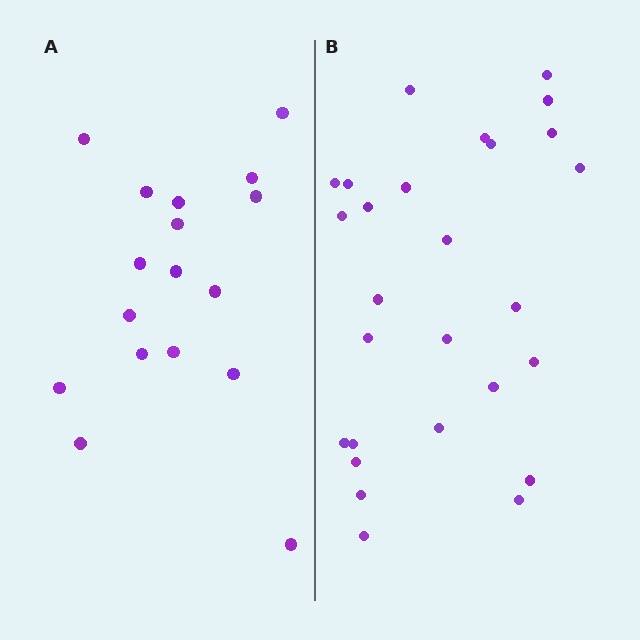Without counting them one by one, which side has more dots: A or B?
Region B (the right region) has more dots.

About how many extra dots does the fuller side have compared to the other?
Region B has roughly 10 or so more dots than region A.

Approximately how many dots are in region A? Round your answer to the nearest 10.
About 20 dots. (The exact count is 17, which rounds to 20.)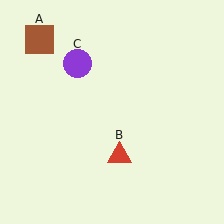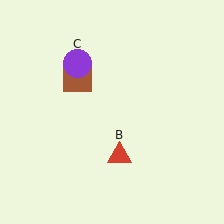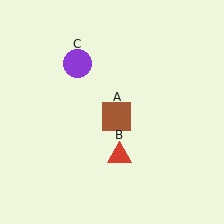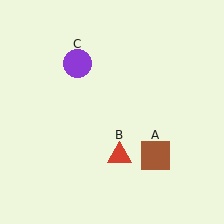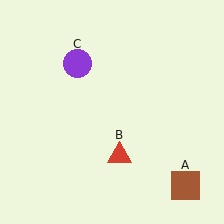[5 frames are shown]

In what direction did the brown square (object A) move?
The brown square (object A) moved down and to the right.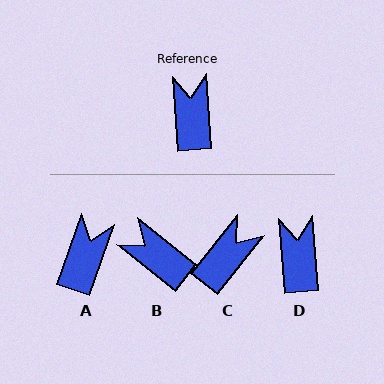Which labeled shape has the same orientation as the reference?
D.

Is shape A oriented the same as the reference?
No, it is off by about 24 degrees.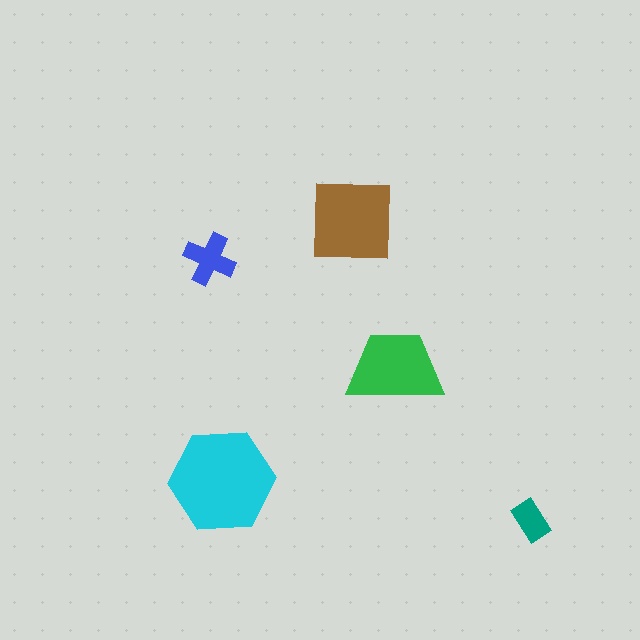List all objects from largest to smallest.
The cyan hexagon, the brown square, the green trapezoid, the blue cross, the teal rectangle.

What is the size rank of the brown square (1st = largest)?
2nd.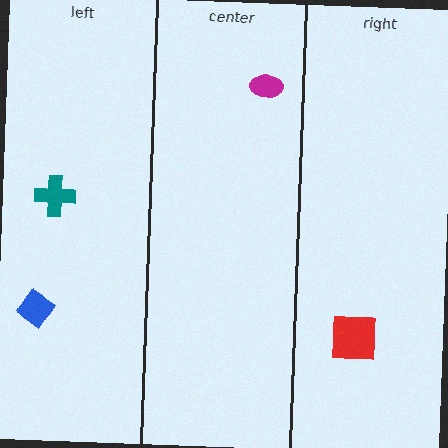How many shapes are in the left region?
2.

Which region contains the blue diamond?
The left region.